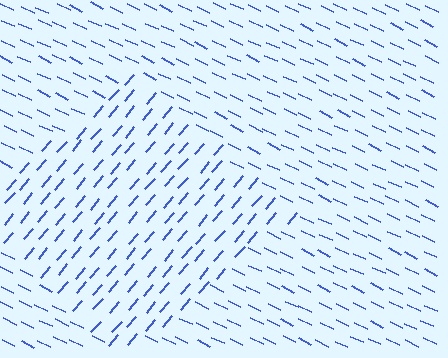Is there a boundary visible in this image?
Yes, there is a texture boundary formed by a change in line orientation.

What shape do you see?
I see a diamond.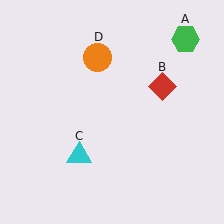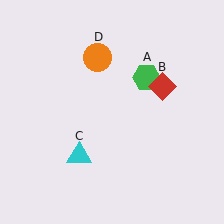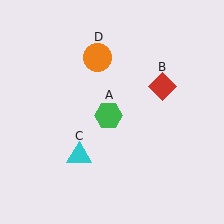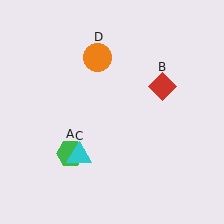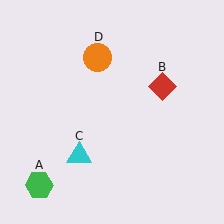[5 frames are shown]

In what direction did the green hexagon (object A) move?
The green hexagon (object A) moved down and to the left.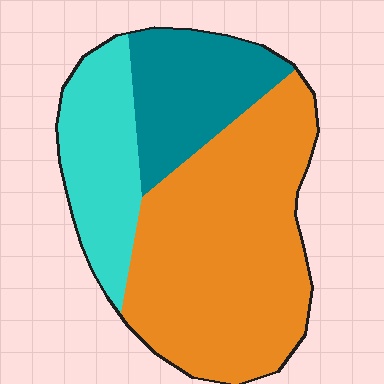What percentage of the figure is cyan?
Cyan takes up between a sixth and a third of the figure.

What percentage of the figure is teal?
Teal covers 22% of the figure.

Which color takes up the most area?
Orange, at roughly 55%.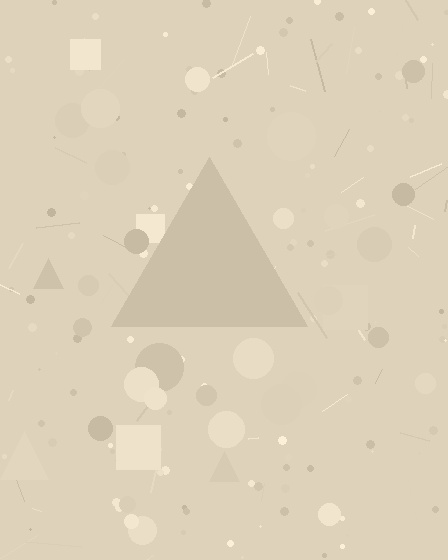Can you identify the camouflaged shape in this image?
The camouflaged shape is a triangle.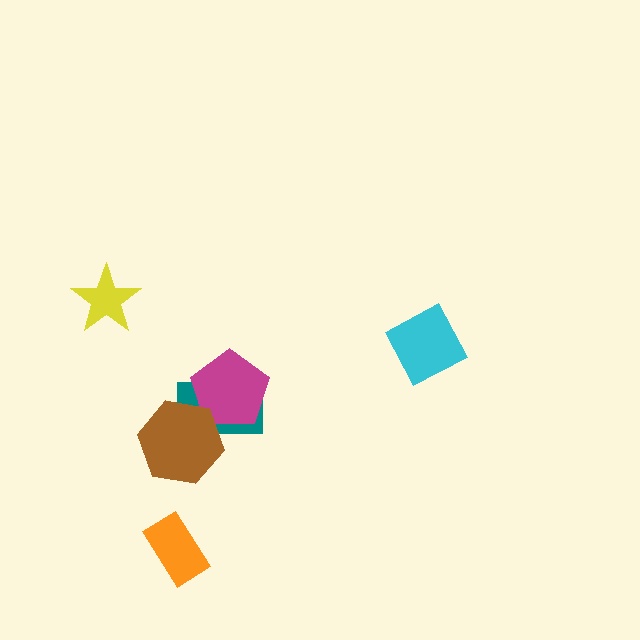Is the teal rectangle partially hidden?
Yes, it is partially covered by another shape.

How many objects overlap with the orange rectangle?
0 objects overlap with the orange rectangle.